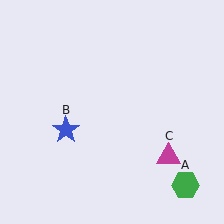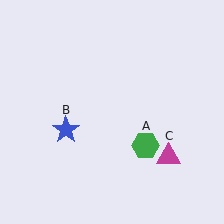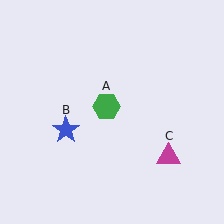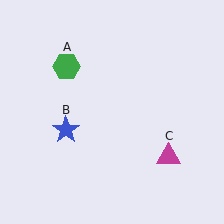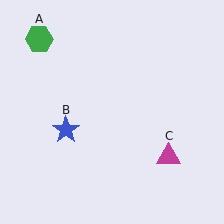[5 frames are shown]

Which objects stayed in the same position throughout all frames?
Blue star (object B) and magenta triangle (object C) remained stationary.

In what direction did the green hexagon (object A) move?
The green hexagon (object A) moved up and to the left.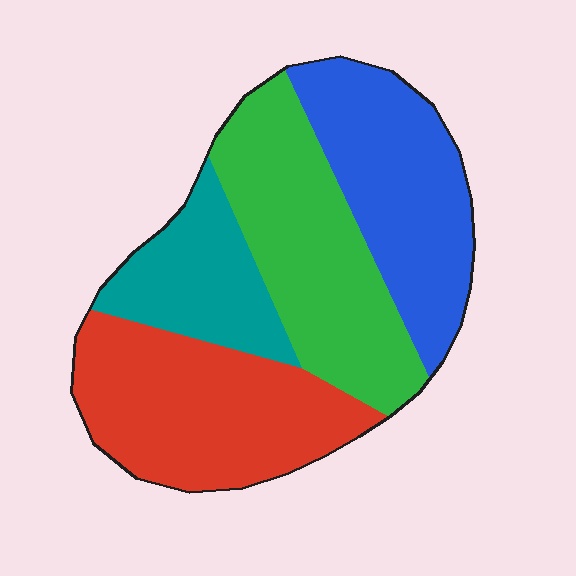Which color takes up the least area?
Teal, at roughly 15%.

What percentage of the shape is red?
Red takes up between a quarter and a half of the shape.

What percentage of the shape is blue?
Blue takes up about one quarter (1/4) of the shape.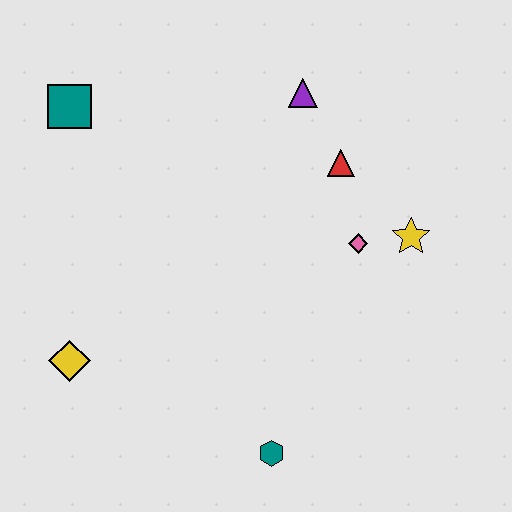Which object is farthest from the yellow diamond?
The yellow star is farthest from the yellow diamond.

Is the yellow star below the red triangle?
Yes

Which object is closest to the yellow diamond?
The teal hexagon is closest to the yellow diamond.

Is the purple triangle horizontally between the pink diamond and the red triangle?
No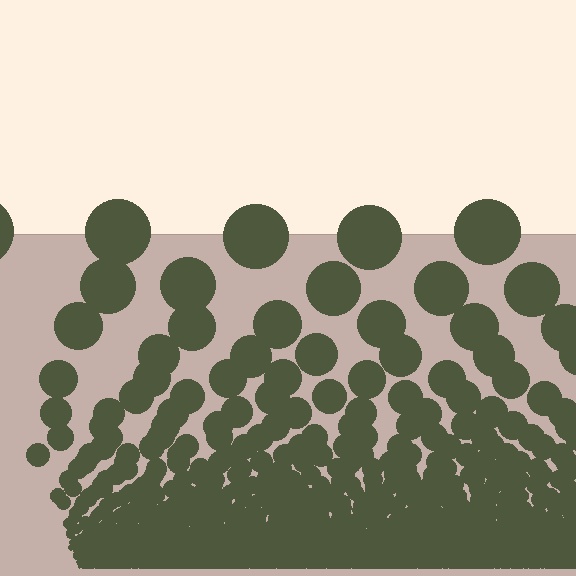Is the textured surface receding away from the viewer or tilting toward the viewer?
The surface appears to tilt toward the viewer. Texture elements get larger and sparser toward the top.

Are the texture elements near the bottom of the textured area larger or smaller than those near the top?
Smaller. The gradient is inverted — elements near the bottom are smaller and denser.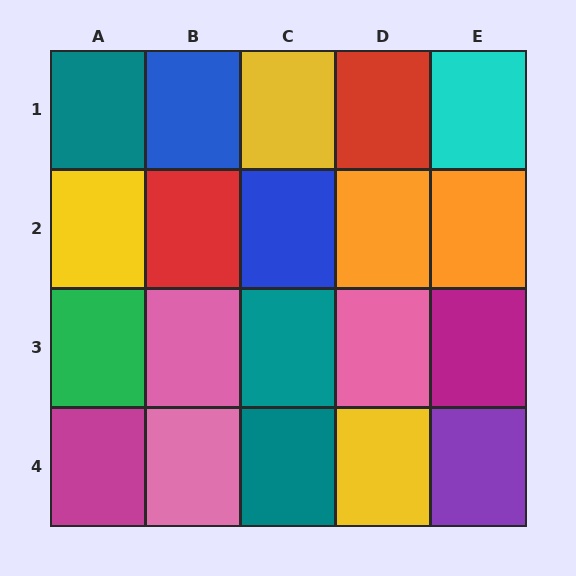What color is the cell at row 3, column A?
Green.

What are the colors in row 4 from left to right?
Magenta, pink, teal, yellow, purple.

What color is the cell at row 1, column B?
Blue.